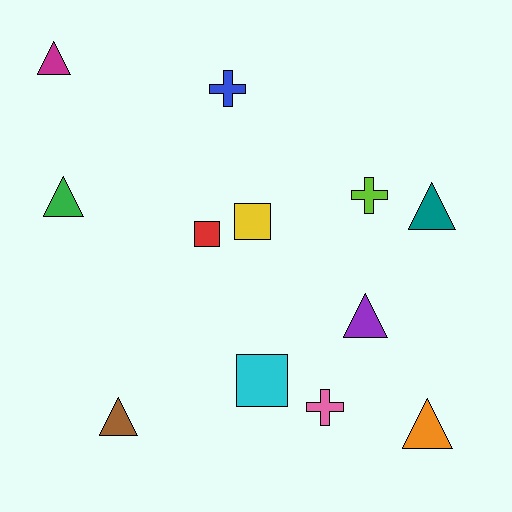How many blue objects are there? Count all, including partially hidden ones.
There is 1 blue object.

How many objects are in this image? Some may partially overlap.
There are 12 objects.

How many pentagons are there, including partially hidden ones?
There are no pentagons.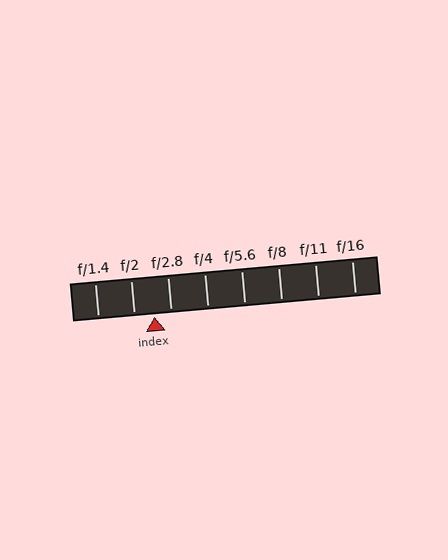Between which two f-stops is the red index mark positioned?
The index mark is between f/2 and f/2.8.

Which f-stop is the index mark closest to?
The index mark is closest to f/2.8.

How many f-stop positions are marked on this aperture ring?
There are 8 f-stop positions marked.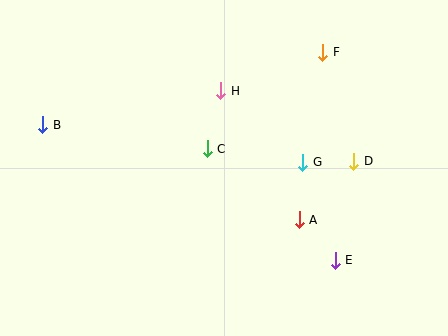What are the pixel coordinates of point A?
Point A is at (299, 220).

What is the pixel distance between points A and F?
The distance between A and F is 169 pixels.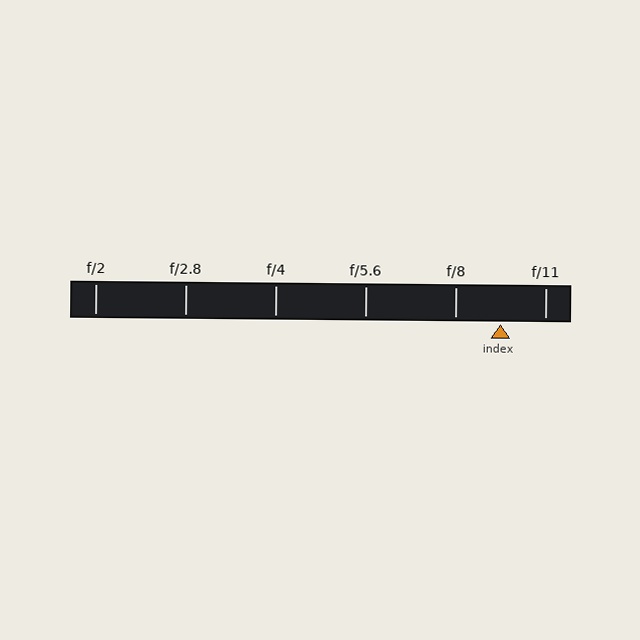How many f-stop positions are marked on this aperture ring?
There are 6 f-stop positions marked.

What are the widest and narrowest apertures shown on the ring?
The widest aperture shown is f/2 and the narrowest is f/11.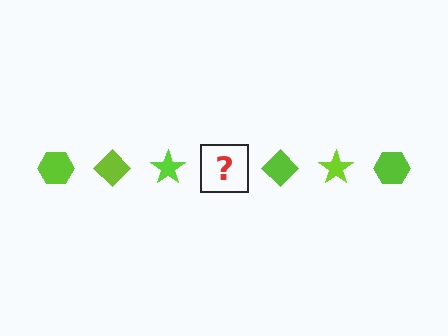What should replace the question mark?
The question mark should be replaced with a lime hexagon.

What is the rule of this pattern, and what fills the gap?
The rule is that the pattern cycles through hexagon, diamond, star shapes in lime. The gap should be filled with a lime hexagon.